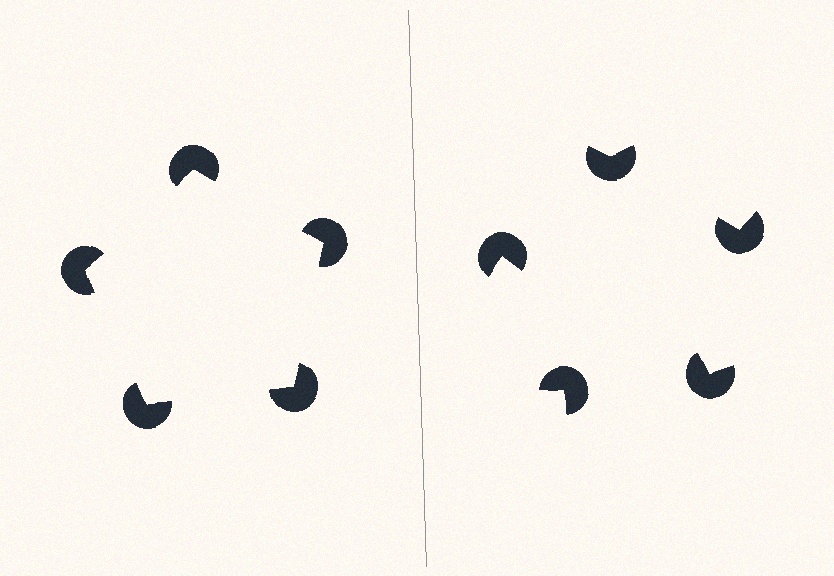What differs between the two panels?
The pac-man discs are positioned identically on both sides; only the wedge orientations differ. On the left they align to a pentagon; on the right they are misaligned.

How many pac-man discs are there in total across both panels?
10 — 5 on each side.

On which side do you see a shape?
An illusory pentagon appears on the left side. On the right side the wedge cuts are rotated, so no coherent shape forms.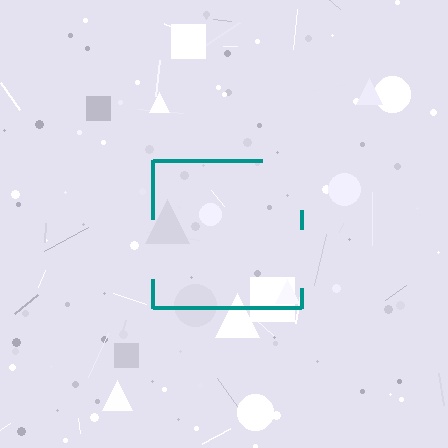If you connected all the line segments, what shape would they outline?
They would outline a square.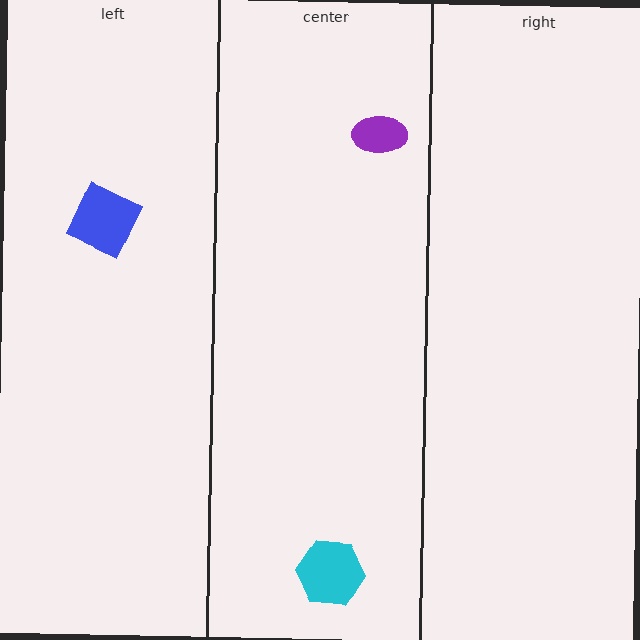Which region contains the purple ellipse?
The center region.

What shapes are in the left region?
The blue square.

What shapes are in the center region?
The cyan hexagon, the purple ellipse.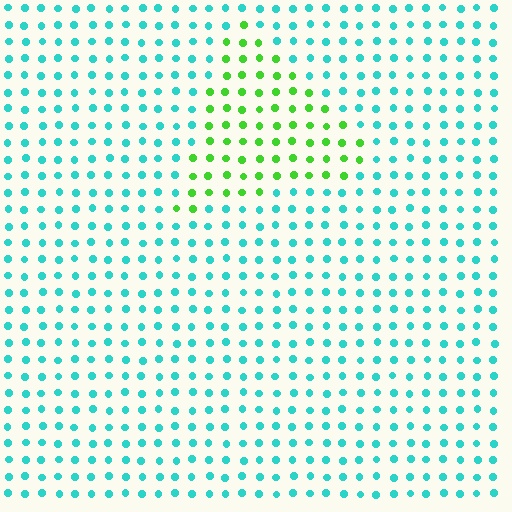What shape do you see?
I see a triangle.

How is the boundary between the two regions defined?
The boundary is defined purely by a slight shift in hue (about 62 degrees). Spacing, size, and orientation are identical on both sides.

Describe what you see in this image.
The image is filled with small cyan elements in a uniform arrangement. A triangle-shaped region is visible where the elements are tinted to a slightly different hue, forming a subtle color boundary.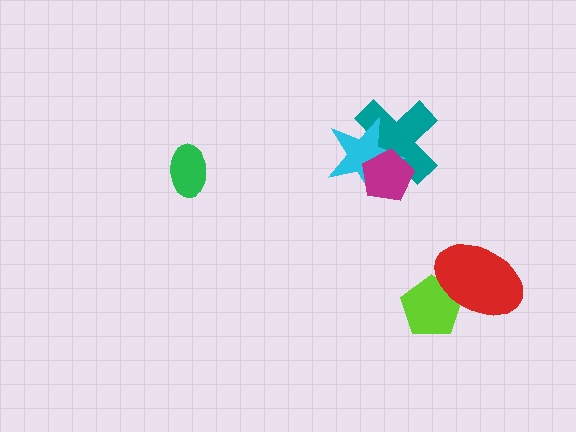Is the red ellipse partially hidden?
No, no other shape covers it.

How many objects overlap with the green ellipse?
0 objects overlap with the green ellipse.